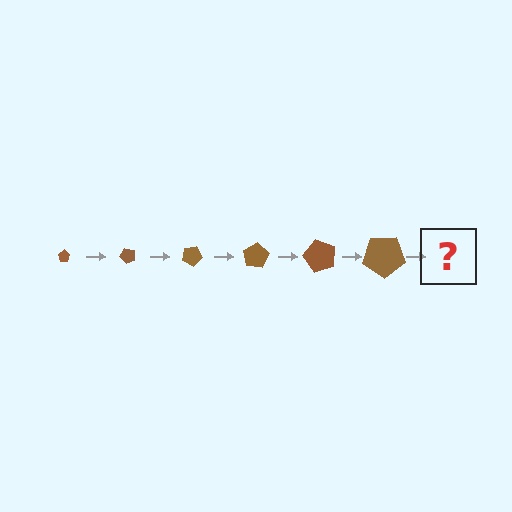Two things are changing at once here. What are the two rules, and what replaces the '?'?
The two rules are that the pentagon grows larger each step and it rotates 50 degrees each step. The '?' should be a pentagon, larger than the previous one and rotated 300 degrees from the start.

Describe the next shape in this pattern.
It should be a pentagon, larger than the previous one and rotated 300 degrees from the start.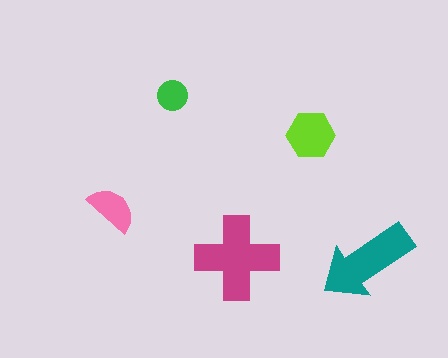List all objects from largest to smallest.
The magenta cross, the teal arrow, the lime hexagon, the pink semicircle, the green circle.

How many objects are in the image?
There are 5 objects in the image.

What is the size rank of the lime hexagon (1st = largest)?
3rd.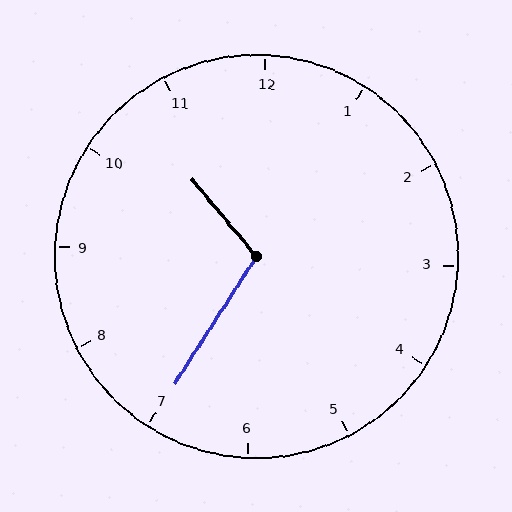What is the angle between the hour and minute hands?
Approximately 108 degrees.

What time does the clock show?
10:35.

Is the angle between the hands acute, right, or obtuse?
It is obtuse.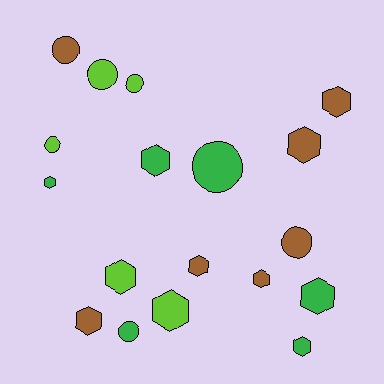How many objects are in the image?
There are 18 objects.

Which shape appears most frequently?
Hexagon, with 11 objects.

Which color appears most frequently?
Brown, with 7 objects.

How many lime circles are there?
There are 3 lime circles.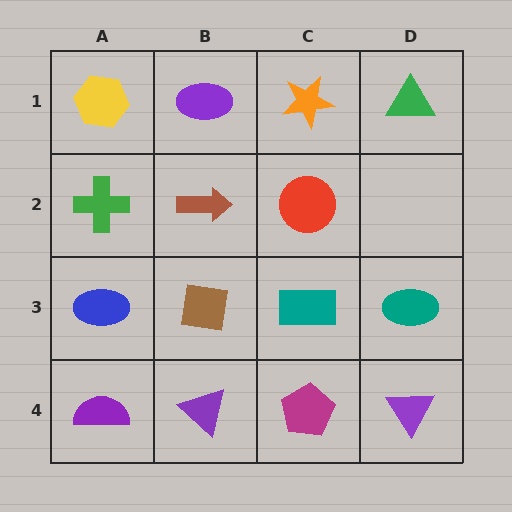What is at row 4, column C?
A magenta pentagon.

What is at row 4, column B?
A purple triangle.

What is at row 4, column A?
A purple semicircle.